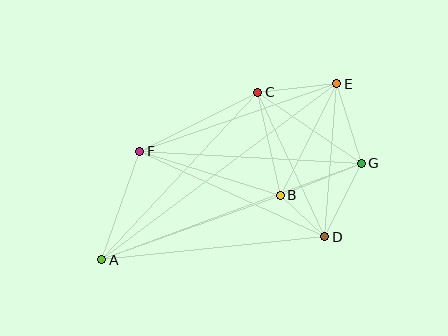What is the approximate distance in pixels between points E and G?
The distance between E and G is approximately 83 pixels.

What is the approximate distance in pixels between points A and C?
The distance between A and C is approximately 229 pixels.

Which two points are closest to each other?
Points B and D are closest to each other.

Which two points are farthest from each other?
Points A and E are farthest from each other.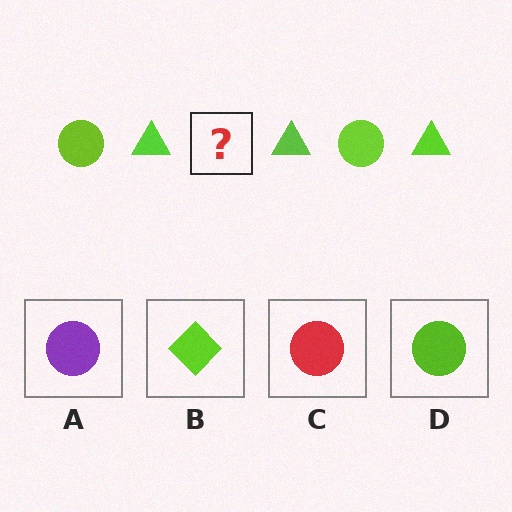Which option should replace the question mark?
Option D.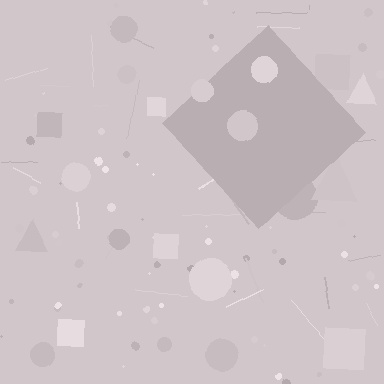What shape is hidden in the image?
A diamond is hidden in the image.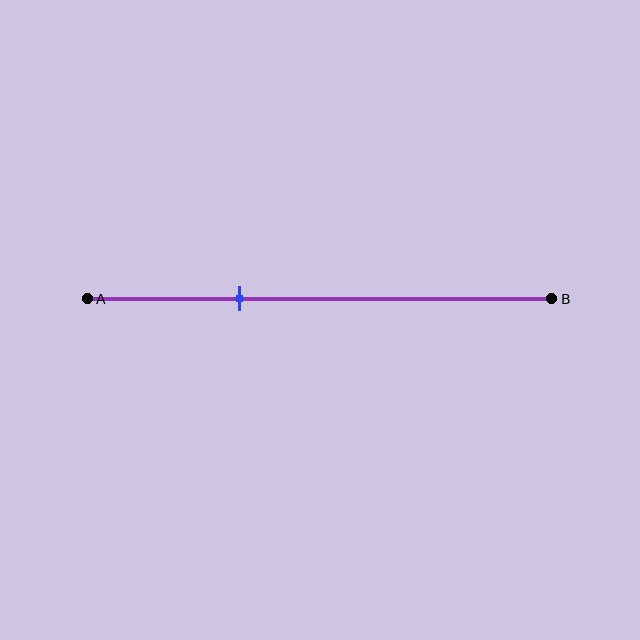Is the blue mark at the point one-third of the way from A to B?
Yes, the mark is approximately at the one-third point.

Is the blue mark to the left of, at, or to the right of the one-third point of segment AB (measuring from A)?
The blue mark is approximately at the one-third point of segment AB.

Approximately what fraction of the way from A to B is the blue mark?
The blue mark is approximately 35% of the way from A to B.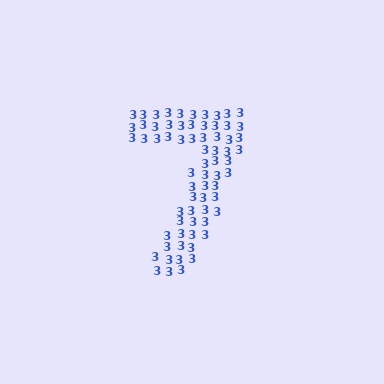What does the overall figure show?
The overall figure shows the digit 7.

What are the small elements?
The small elements are digit 3's.